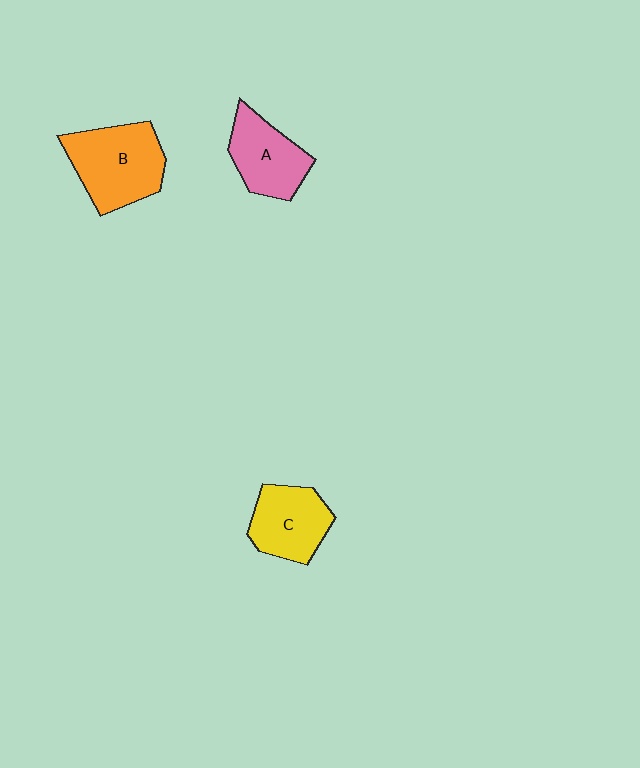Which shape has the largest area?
Shape B (orange).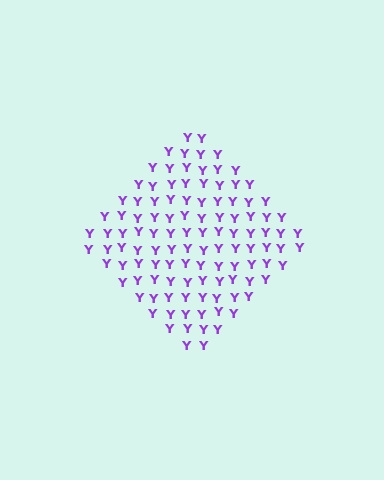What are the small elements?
The small elements are letter Y's.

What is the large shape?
The large shape is a diamond.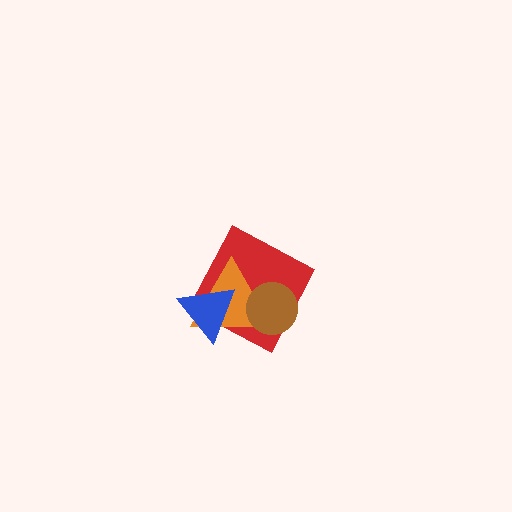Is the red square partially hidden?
Yes, it is partially covered by another shape.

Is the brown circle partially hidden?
No, no other shape covers it.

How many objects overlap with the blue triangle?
2 objects overlap with the blue triangle.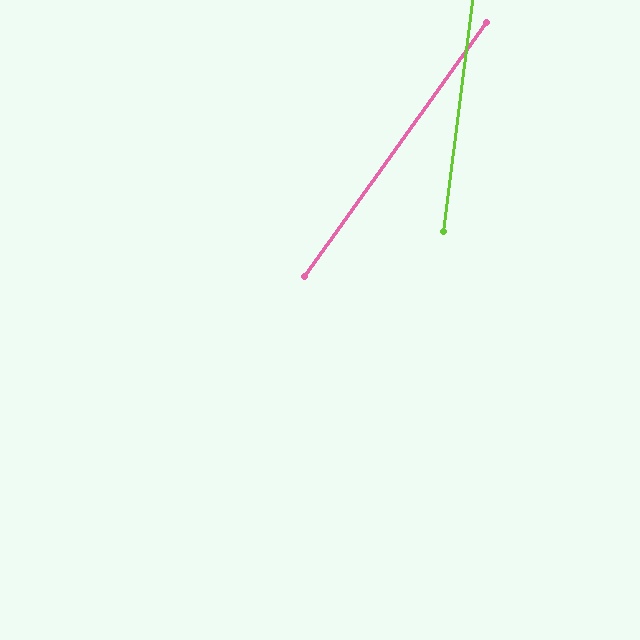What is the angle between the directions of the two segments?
Approximately 28 degrees.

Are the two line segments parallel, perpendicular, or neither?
Neither parallel nor perpendicular — they differ by about 28°.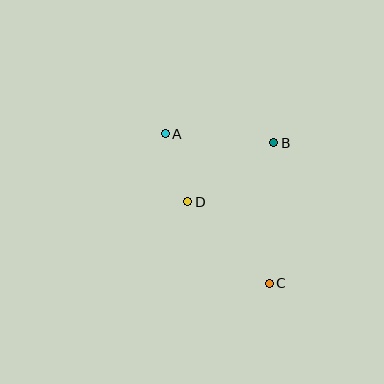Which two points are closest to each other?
Points A and D are closest to each other.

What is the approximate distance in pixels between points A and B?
The distance between A and B is approximately 109 pixels.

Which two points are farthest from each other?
Points A and C are farthest from each other.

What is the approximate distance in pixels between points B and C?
The distance between B and C is approximately 140 pixels.